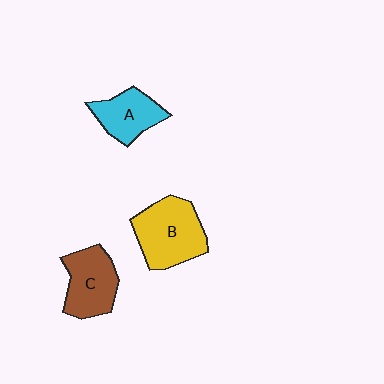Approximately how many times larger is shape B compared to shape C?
Approximately 1.3 times.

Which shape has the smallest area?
Shape A (cyan).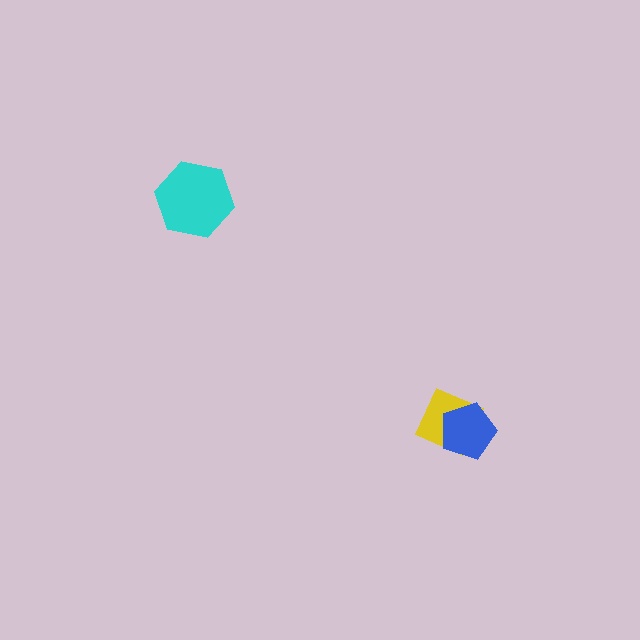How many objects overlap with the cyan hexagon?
0 objects overlap with the cyan hexagon.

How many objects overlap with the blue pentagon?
1 object overlaps with the blue pentagon.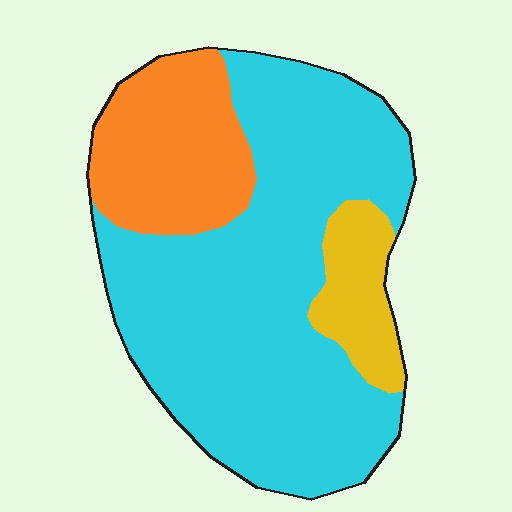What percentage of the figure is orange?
Orange takes up about one fifth (1/5) of the figure.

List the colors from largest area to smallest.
From largest to smallest: cyan, orange, yellow.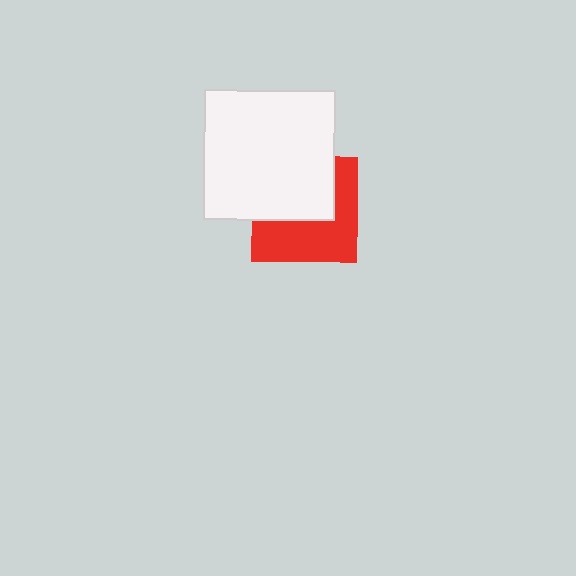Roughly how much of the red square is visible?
About half of it is visible (roughly 52%).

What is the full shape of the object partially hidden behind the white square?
The partially hidden object is a red square.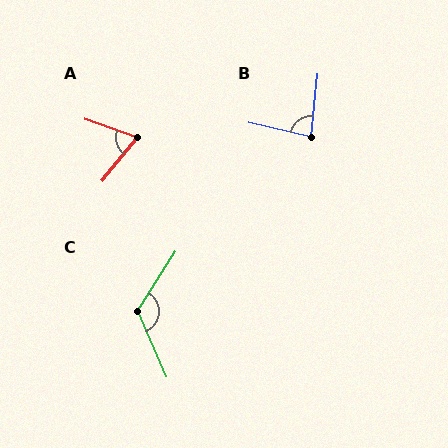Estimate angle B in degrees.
Approximately 83 degrees.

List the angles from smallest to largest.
A (70°), B (83°), C (124°).